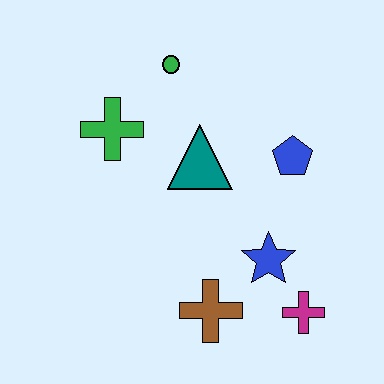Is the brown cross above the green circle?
No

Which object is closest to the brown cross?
The blue star is closest to the brown cross.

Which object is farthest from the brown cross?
The green circle is farthest from the brown cross.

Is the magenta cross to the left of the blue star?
No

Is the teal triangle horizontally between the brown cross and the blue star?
No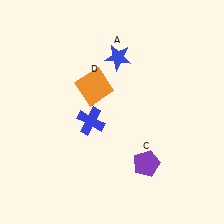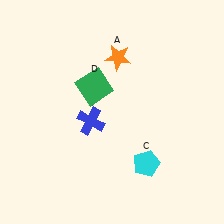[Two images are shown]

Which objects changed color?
A changed from blue to orange. C changed from purple to cyan. D changed from orange to green.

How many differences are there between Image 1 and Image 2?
There are 3 differences between the two images.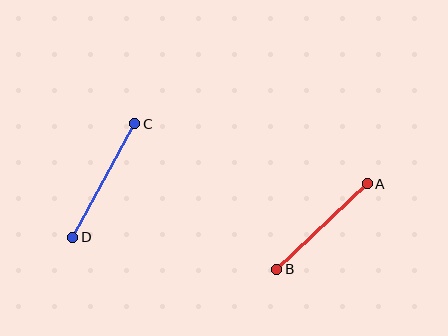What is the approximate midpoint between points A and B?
The midpoint is at approximately (322, 226) pixels.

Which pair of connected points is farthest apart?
Points C and D are farthest apart.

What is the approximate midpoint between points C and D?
The midpoint is at approximately (104, 180) pixels.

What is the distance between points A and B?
The distance is approximately 125 pixels.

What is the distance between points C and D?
The distance is approximately 129 pixels.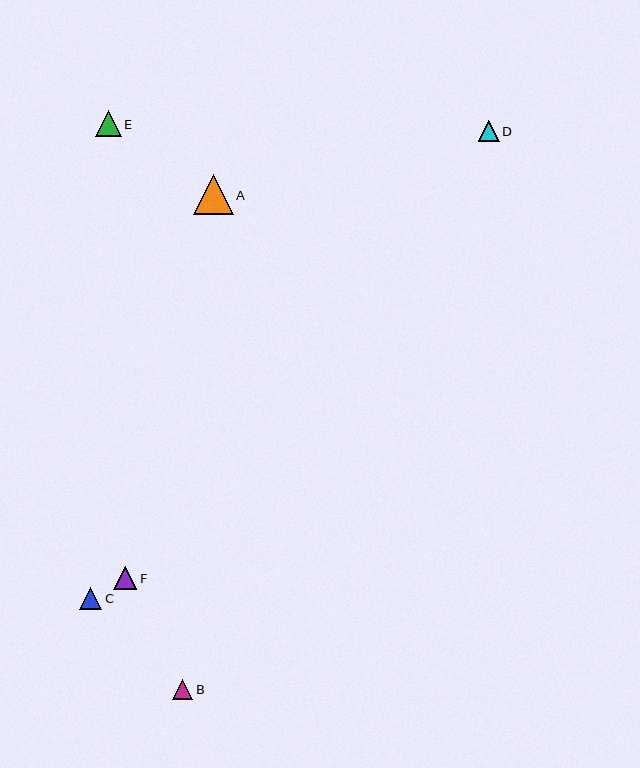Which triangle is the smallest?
Triangle B is the smallest with a size of approximately 21 pixels.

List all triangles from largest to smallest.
From largest to smallest: A, E, F, C, D, B.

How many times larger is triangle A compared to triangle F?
Triangle A is approximately 1.7 times the size of triangle F.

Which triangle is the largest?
Triangle A is the largest with a size of approximately 40 pixels.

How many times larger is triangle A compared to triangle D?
Triangle A is approximately 1.9 times the size of triangle D.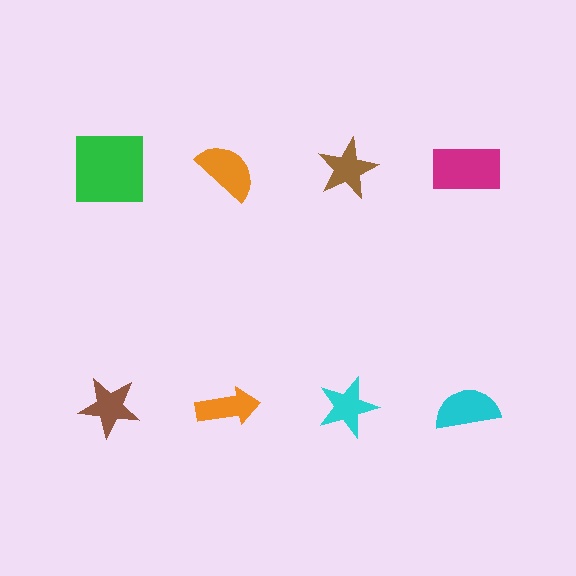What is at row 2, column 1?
A brown star.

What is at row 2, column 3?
A cyan star.